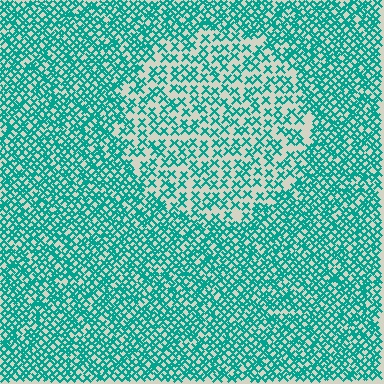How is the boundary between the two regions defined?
The boundary is defined by a change in element density (approximately 1.9x ratio). All elements are the same color, size, and shape.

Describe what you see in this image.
The image contains small teal elements arranged at two different densities. A circle-shaped region is visible where the elements are less densely packed than the surrounding area.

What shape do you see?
I see a circle.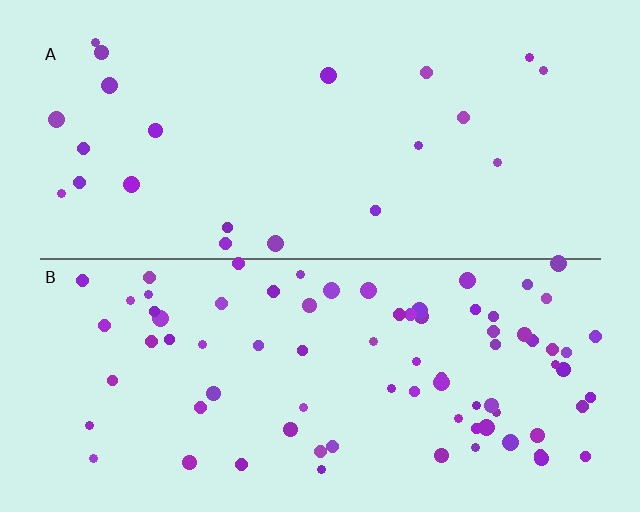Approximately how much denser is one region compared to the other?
Approximately 3.6× — region B over region A.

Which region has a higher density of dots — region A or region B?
B (the bottom).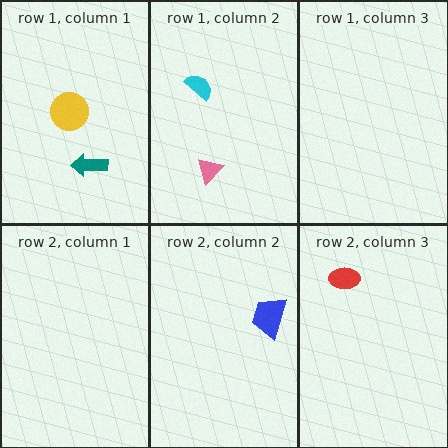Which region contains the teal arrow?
The row 1, column 1 region.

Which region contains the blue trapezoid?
The row 2, column 2 region.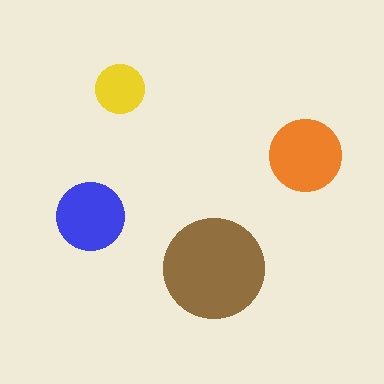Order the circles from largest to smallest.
the brown one, the orange one, the blue one, the yellow one.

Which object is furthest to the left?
The blue circle is leftmost.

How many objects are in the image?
There are 4 objects in the image.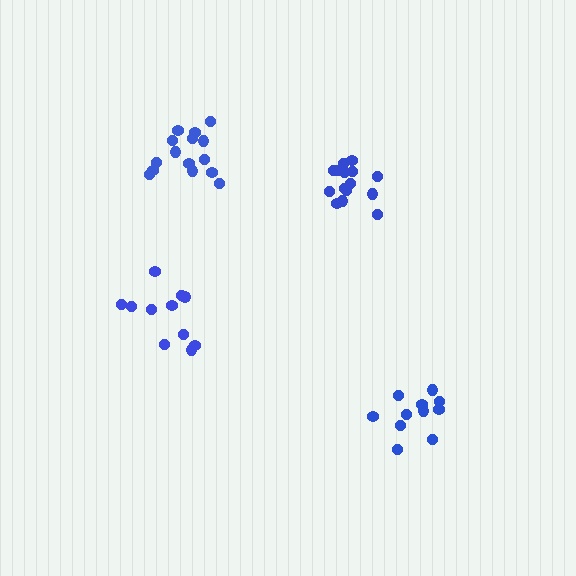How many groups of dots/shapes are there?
There are 4 groups.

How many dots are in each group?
Group 1: 11 dots, Group 2: 15 dots, Group 3: 15 dots, Group 4: 11 dots (52 total).